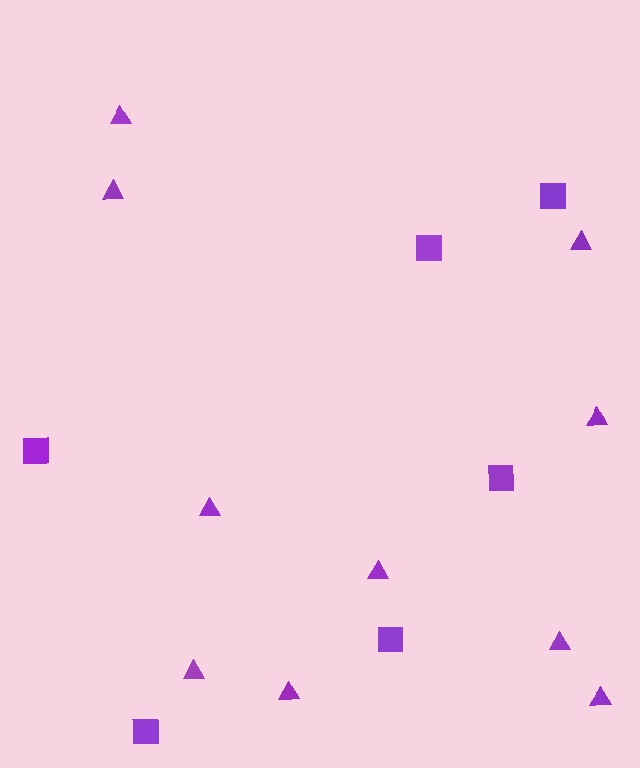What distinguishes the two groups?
There are 2 groups: one group of triangles (10) and one group of squares (6).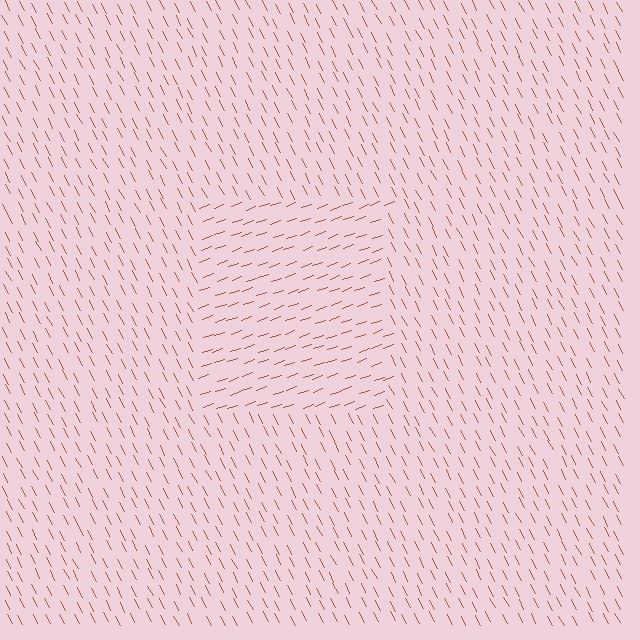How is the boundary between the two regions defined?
The boundary is defined purely by a change in line orientation (approximately 82 degrees difference). All lines are the same color and thickness.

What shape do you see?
I see a rectangle.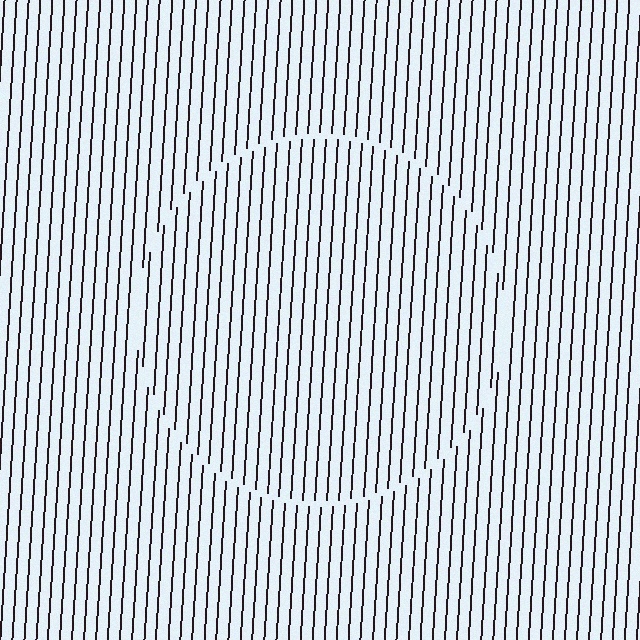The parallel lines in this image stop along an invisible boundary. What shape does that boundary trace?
An illusory circle. The interior of the shape contains the same grating, shifted by half a period — the contour is defined by the phase discontinuity where line-ends from the inner and outer gratings abut.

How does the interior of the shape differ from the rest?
The interior of the shape contains the same grating, shifted by half a period — the contour is defined by the phase discontinuity where line-ends from the inner and outer gratings abut.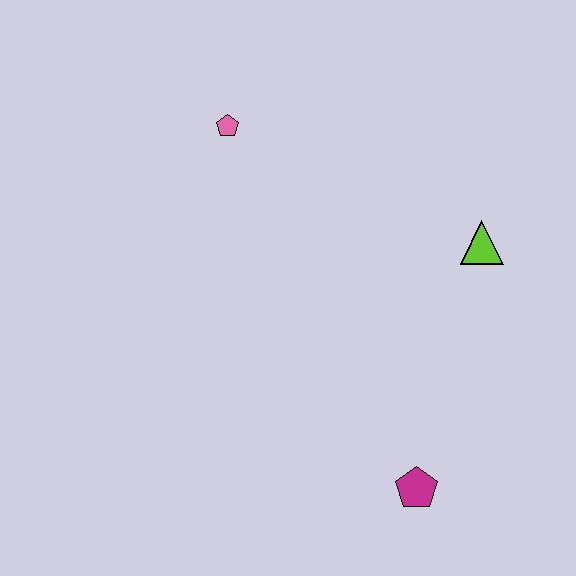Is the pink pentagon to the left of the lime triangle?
Yes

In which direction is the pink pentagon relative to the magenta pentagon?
The pink pentagon is above the magenta pentagon.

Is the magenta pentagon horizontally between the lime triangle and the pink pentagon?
Yes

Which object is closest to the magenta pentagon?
The lime triangle is closest to the magenta pentagon.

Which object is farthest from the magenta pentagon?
The pink pentagon is farthest from the magenta pentagon.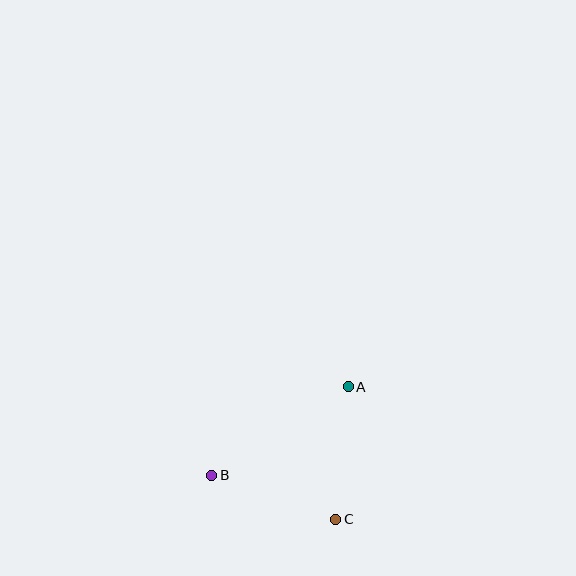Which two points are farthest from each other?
Points A and B are farthest from each other.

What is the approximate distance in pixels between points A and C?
The distance between A and C is approximately 133 pixels.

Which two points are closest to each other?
Points B and C are closest to each other.